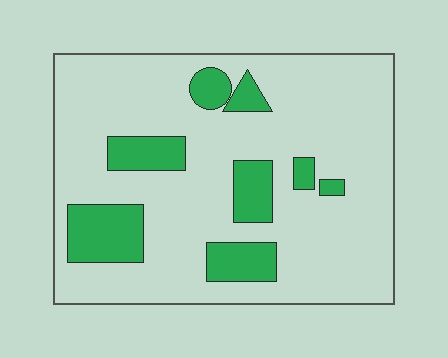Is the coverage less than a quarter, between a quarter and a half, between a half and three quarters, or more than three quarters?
Less than a quarter.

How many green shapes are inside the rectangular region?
8.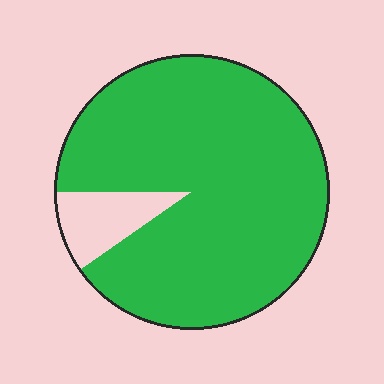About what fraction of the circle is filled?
About nine tenths (9/10).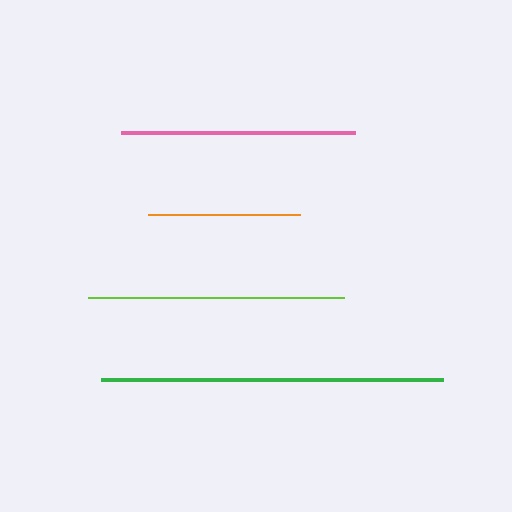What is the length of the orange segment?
The orange segment is approximately 153 pixels long.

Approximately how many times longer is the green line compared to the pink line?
The green line is approximately 1.5 times the length of the pink line.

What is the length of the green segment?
The green segment is approximately 342 pixels long.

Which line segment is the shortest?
The orange line is the shortest at approximately 153 pixels.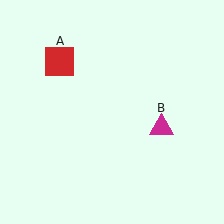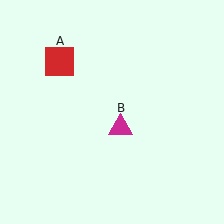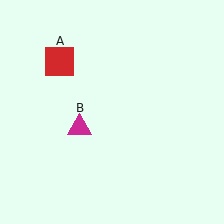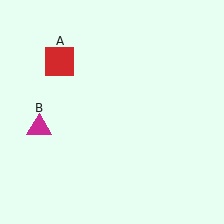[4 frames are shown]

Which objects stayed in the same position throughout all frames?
Red square (object A) remained stationary.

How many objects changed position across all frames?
1 object changed position: magenta triangle (object B).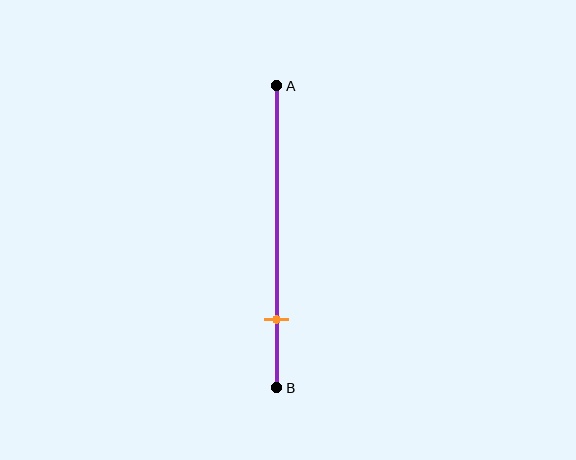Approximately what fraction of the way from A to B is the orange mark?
The orange mark is approximately 75% of the way from A to B.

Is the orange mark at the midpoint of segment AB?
No, the mark is at about 75% from A, not at the 50% midpoint.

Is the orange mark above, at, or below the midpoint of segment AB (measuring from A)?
The orange mark is below the midpoint of segment AB.